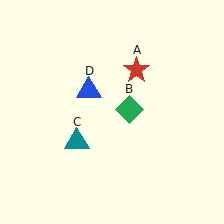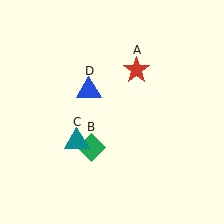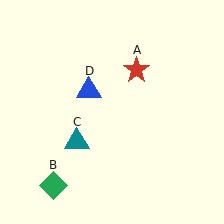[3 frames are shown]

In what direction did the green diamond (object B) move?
The green diamond (object B) moved down and to the left.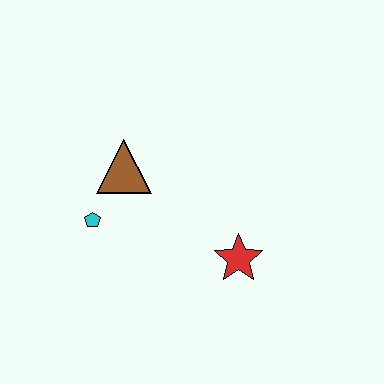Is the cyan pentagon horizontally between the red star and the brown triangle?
No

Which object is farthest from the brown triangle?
The red star is farthest from the brown triangle.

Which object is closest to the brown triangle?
The cyan pentagon is closest to the brown triangle.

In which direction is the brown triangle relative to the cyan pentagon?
The brown triangle is above the cyan pentagon.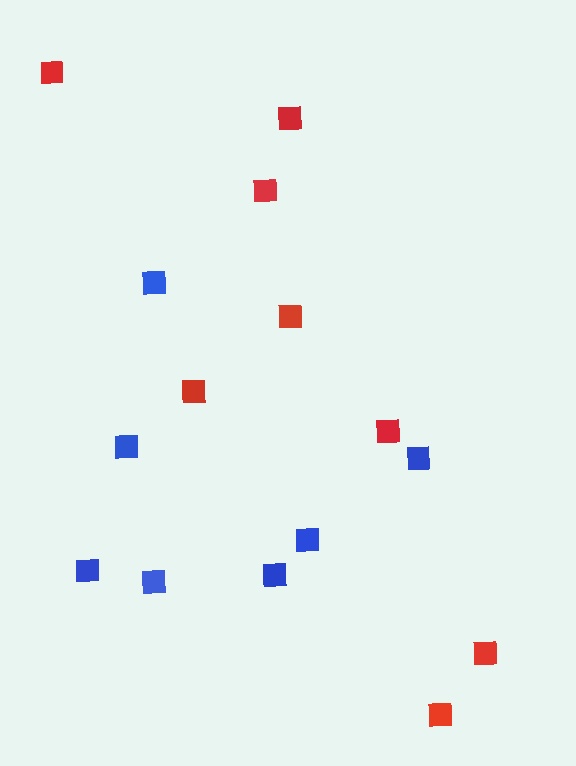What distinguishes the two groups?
There are 2 groups: one group of red squares (8) and one group of blue squares (7).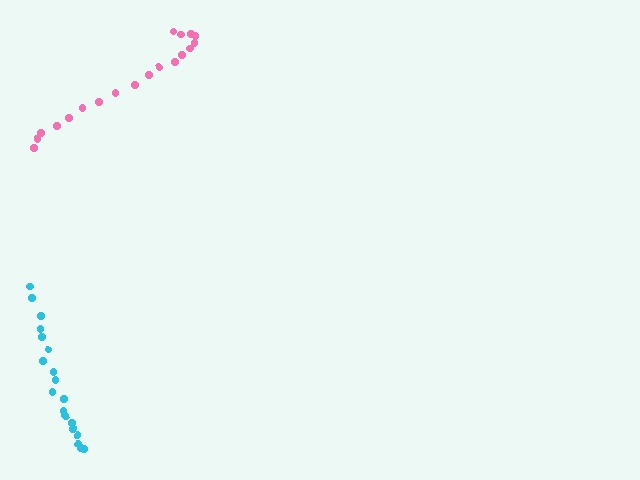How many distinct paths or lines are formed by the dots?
There are 2 distinct paths.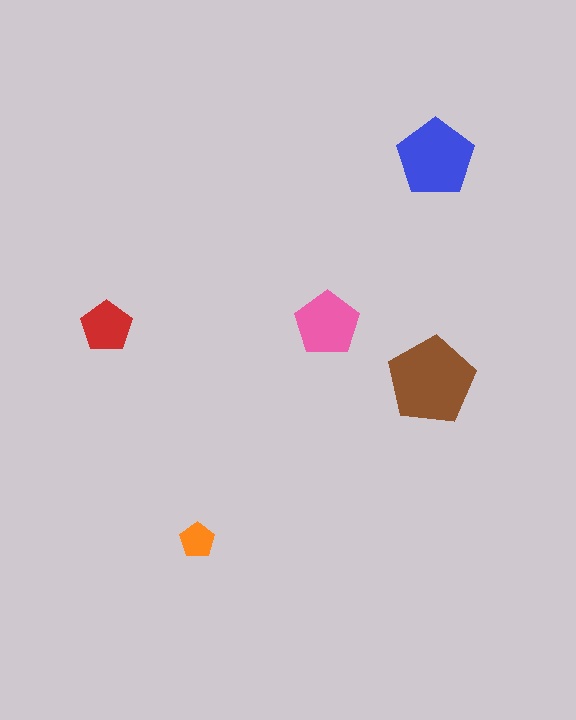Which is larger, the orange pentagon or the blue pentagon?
The blue one.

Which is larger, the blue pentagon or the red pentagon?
The blue one.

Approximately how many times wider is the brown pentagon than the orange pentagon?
About 2.5 times wider.